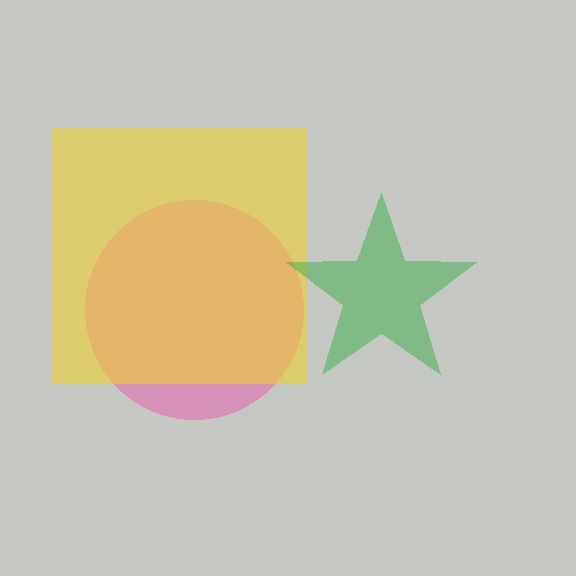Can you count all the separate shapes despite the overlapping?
Yes, there are 3 separate shapes.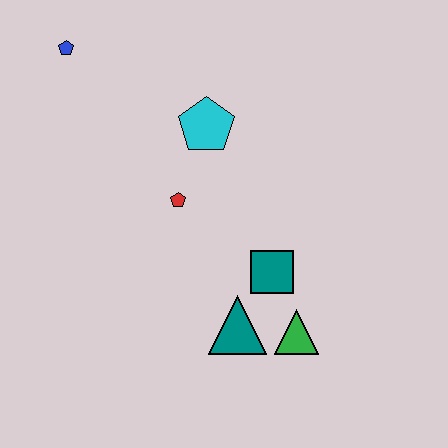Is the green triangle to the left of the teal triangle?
No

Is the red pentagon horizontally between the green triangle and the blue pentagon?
Yes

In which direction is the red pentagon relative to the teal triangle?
The red pentagon is above the teal triangle.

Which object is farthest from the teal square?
The blue pentagon is farthest from the teal square.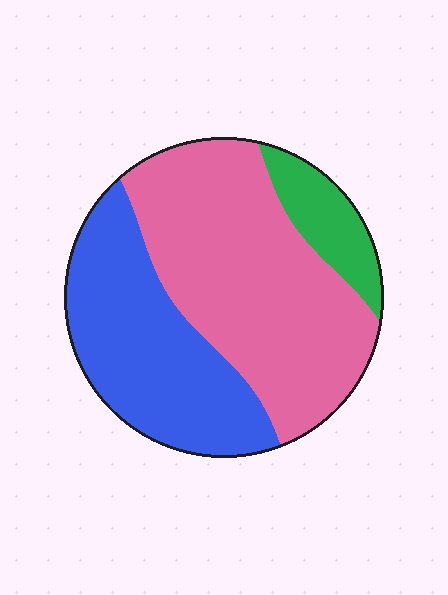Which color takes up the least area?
Green, at roughly 10%.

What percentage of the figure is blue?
Blue covers around 35% of the figure.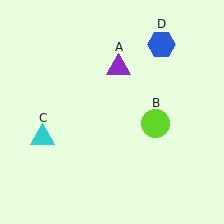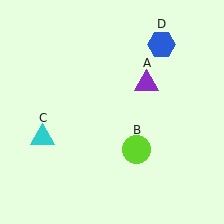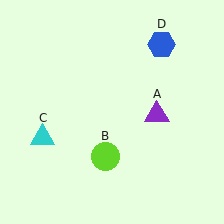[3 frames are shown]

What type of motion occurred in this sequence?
The purple triangle (object A), lime circle (object B) rotated clockwise around the center of the scene.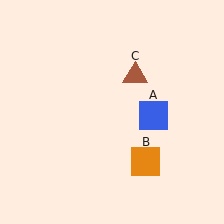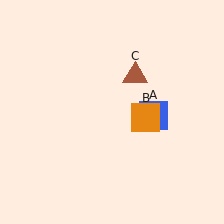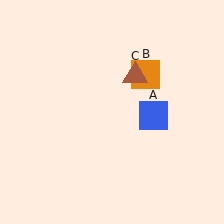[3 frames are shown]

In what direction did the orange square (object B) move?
The orange square (object B) moved up.